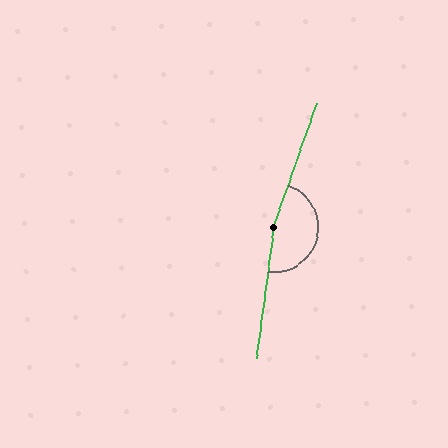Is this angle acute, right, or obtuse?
It is obtuse.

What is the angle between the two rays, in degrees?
Approximately 168 degrees.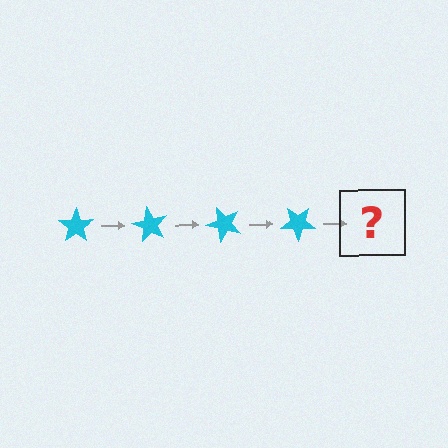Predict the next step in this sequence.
The next step is a cyan star rotated 240 degrees.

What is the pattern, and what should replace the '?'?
The pattern is that the star rotates 60 degrees each step. The '?' should be a cyan star rotated 240 degrees.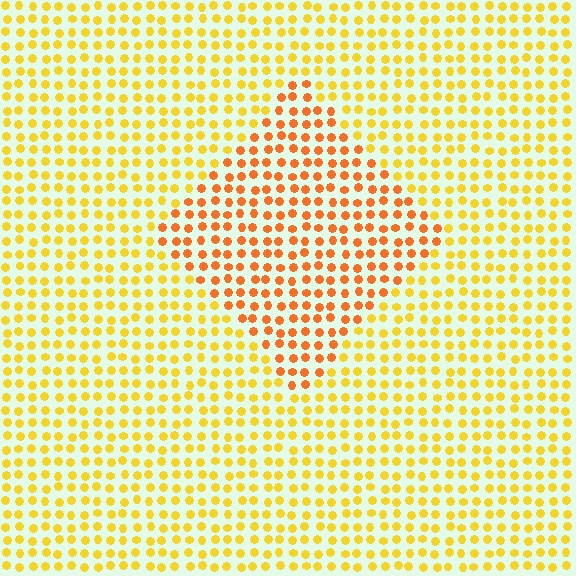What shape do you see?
I see a diamond.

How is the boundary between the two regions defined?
The boundary is defined purely by a slight shift in hue (about 30 degrees). Spacing, size, and orientation are identical on both sides.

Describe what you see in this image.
The image is filled with small yellow elements in a uniform arrangement. A diamond-shaped region is visible where the elements are tinted to a slightly different hue, forming a subtle color boundary.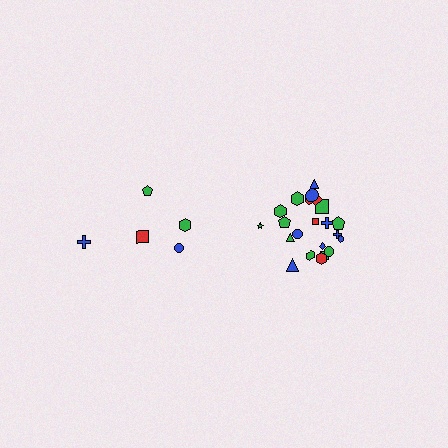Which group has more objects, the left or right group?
The right group.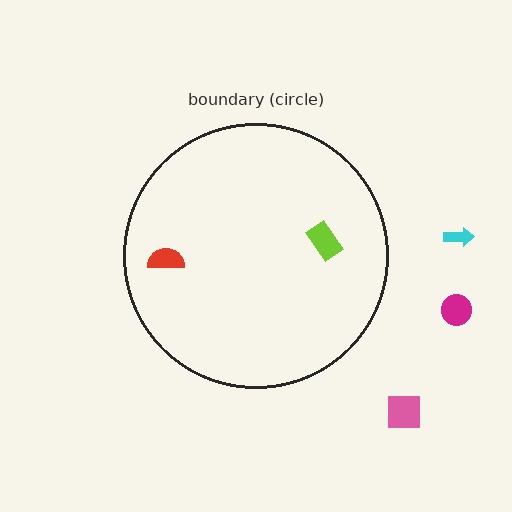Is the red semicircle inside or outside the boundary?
Inside.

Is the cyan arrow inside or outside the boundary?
Outside.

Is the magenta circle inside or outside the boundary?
Outside.